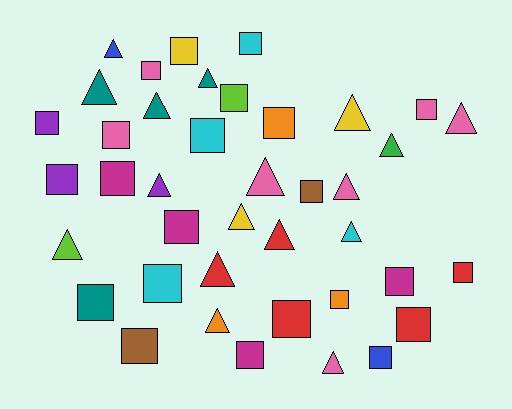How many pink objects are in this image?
There are 7 pink objects.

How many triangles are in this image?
There are 17 triangles.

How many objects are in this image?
There are 40 objects.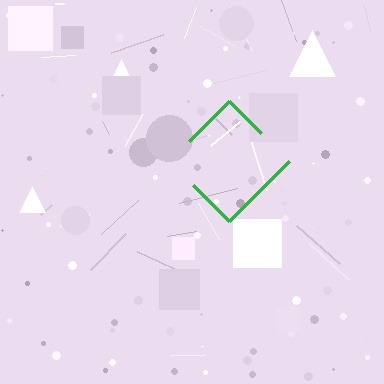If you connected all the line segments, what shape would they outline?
They would outline a diamond.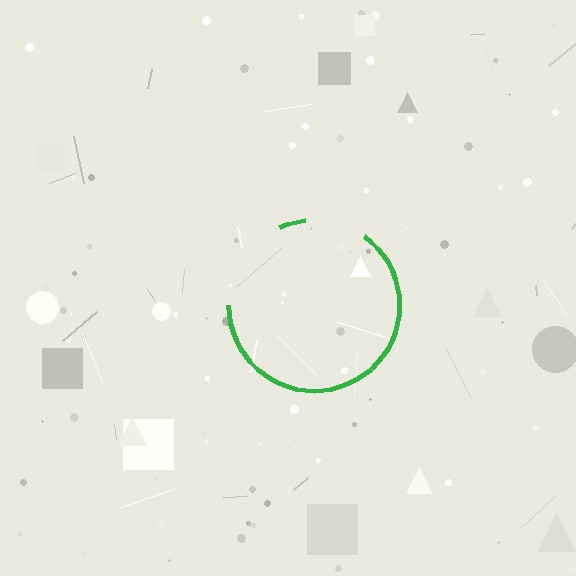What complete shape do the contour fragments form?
The contour fragments form a circle.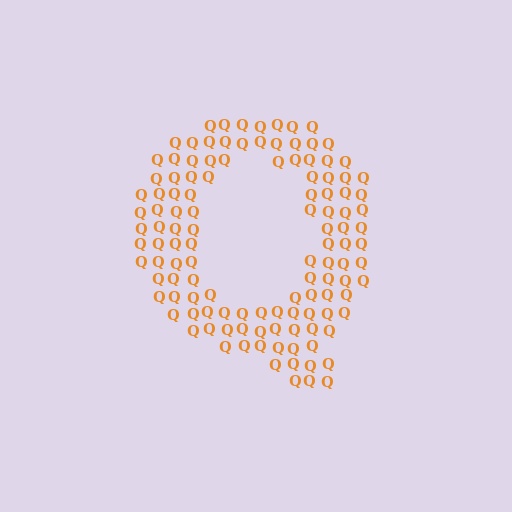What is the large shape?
The large shape is the letter Q.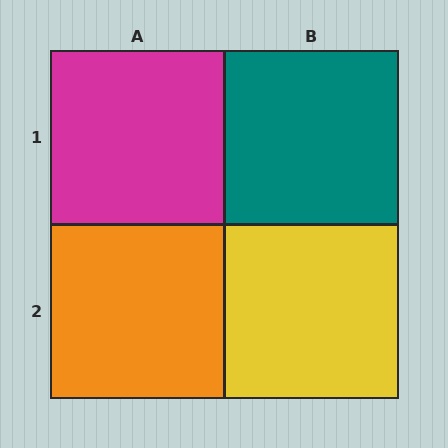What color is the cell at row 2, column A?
Orange.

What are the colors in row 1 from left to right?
Magenta, teal.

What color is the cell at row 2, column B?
Yellow.